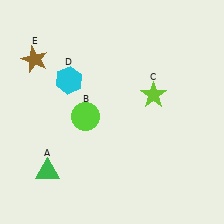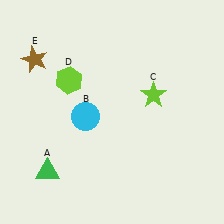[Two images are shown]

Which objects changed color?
B changed from lime to cyan. D changed from cyan to lime.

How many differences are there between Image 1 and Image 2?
There are 2 differences between the two images.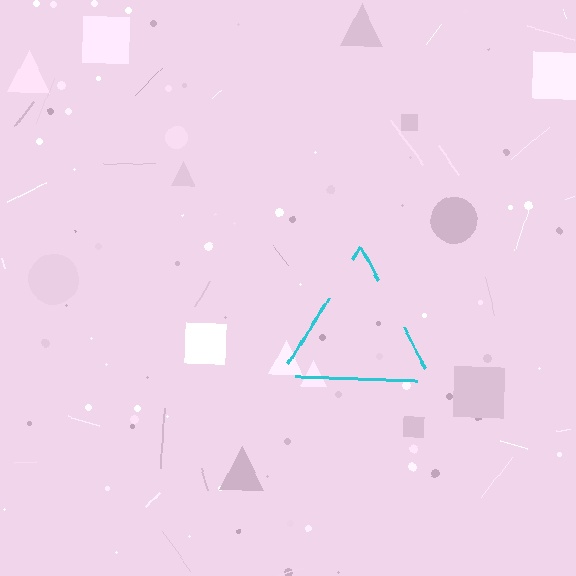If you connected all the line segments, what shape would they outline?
They would outline a triangle.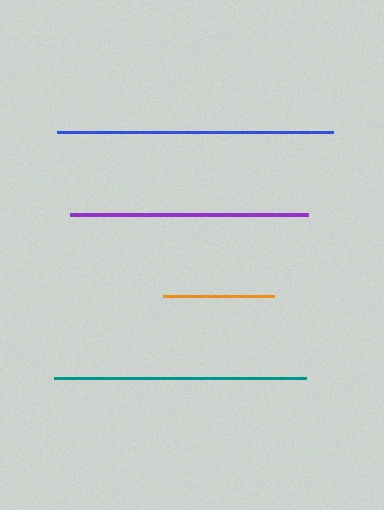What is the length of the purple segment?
The purple segment is approximately 238 pixels long.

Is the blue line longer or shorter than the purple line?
The blue line is longer than the purple line.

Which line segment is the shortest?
The orange line is the shortest at approximately 110 pixels.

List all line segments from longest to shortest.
From longest to shortest: blue, teal, purple, orange.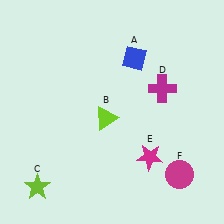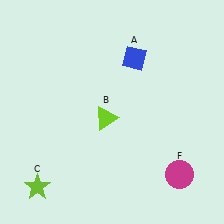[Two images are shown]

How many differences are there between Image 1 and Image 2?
There are 2 differences between the two images.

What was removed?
The magenta cross (D), the magenta star (E) were removed in Image 2.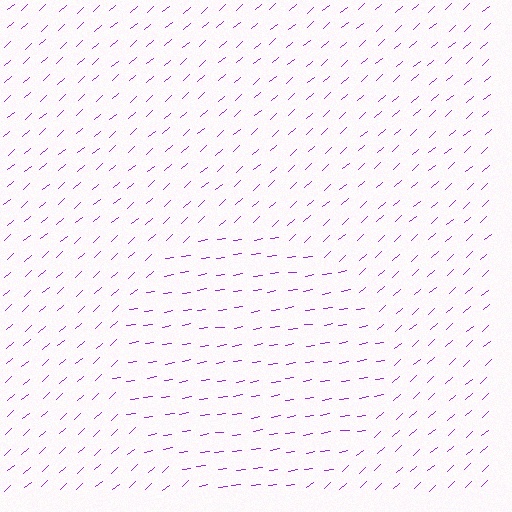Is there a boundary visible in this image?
Yes, there is a texture boundary formed by a change in line orientation.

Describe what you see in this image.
The image is filled with small purple line segments. A circle region in the image has lines oriented differently from the surrounding lines, creating a visible texture boundary.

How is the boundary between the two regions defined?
The boundary is defined purely by a change in line orientation (approximately 33 degrees difference). All lines are the same color and thickness.